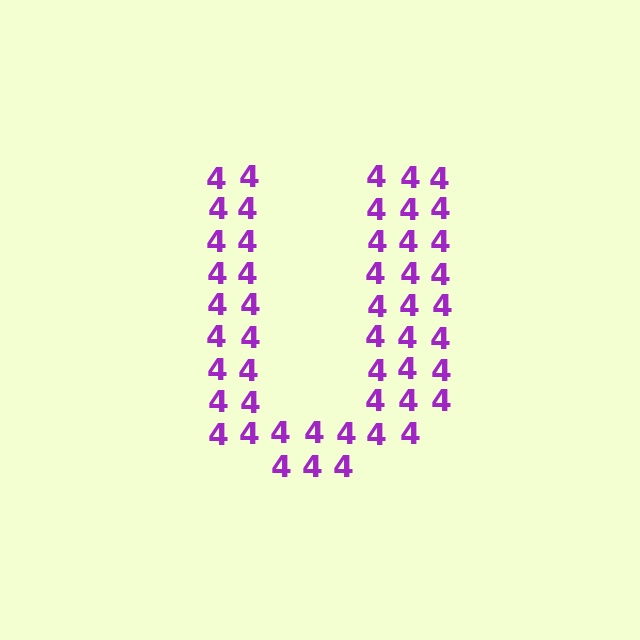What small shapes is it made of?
It is made of small digit 4's.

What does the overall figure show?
The overall figure shows the letter U.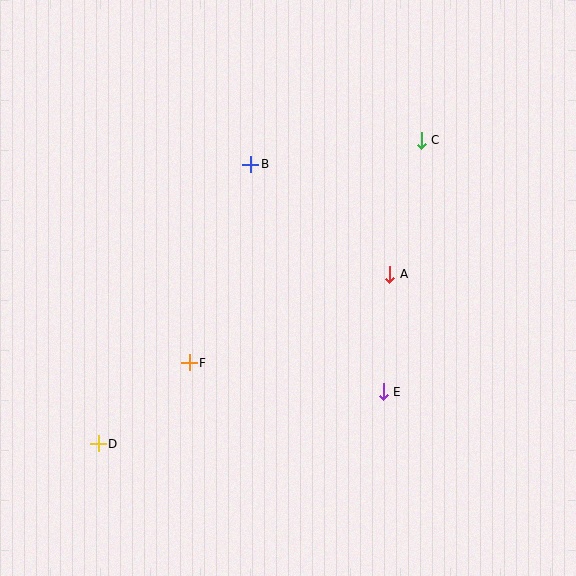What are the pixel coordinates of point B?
Point B is at (251, 164).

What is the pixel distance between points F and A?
The distance between F and A is 219 pixels.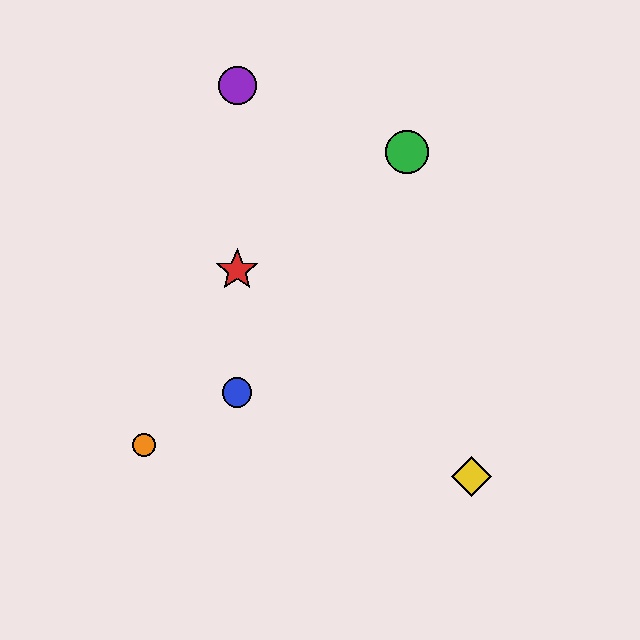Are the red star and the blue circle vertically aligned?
Yes, both are at x≈237.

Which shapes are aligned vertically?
The red star, the blue circle, the purple circle are aligned vertically.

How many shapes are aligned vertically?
3 shapes (the red star, the blue circle, the purple circle) are aligned vertically.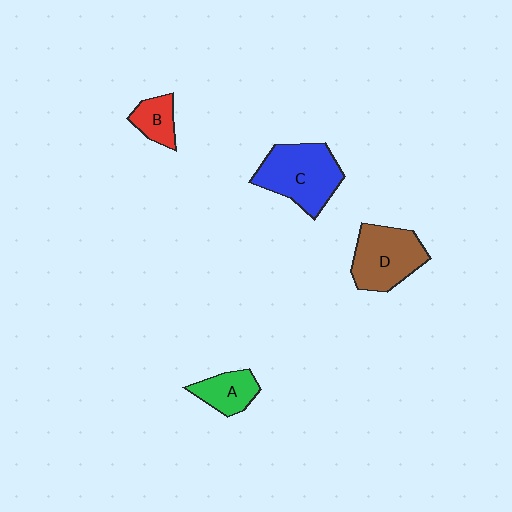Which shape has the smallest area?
Shape B (red).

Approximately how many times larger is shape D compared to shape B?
Approximately 2.2 times.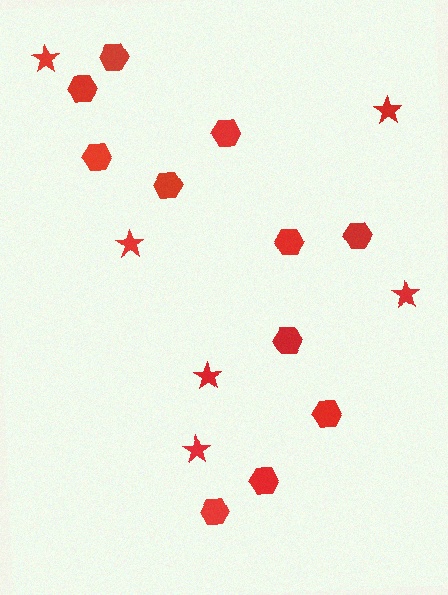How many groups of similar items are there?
There are 2 groups: one group of hexagons (11) and one group of stars (6).